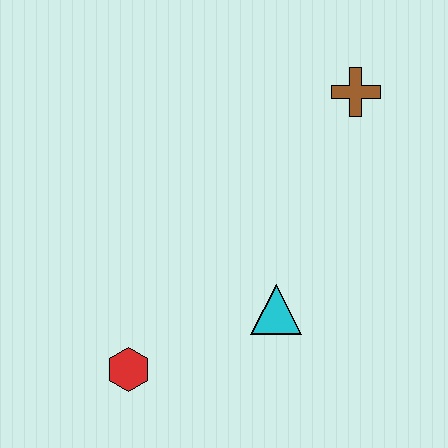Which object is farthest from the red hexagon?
The brown cross is farthest from the red hexagon.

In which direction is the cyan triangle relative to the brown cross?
The cyan triangle is below the brown cross.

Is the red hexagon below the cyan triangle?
Yes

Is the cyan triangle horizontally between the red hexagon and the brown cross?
Yes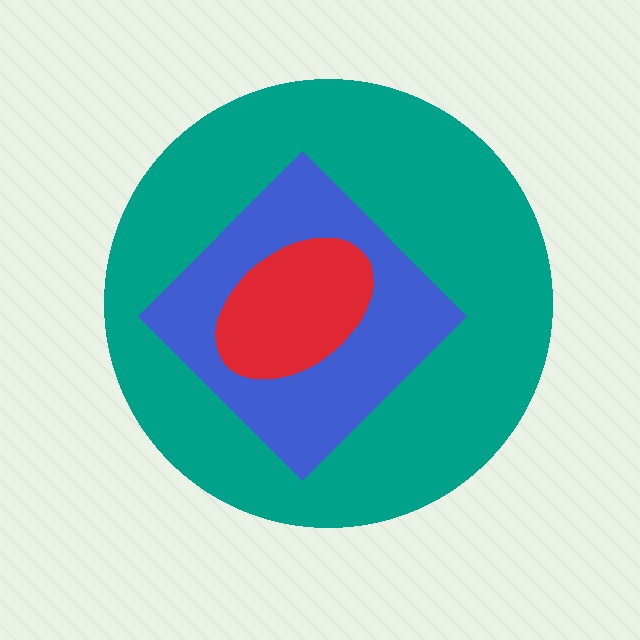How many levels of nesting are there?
3.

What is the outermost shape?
The teal circle.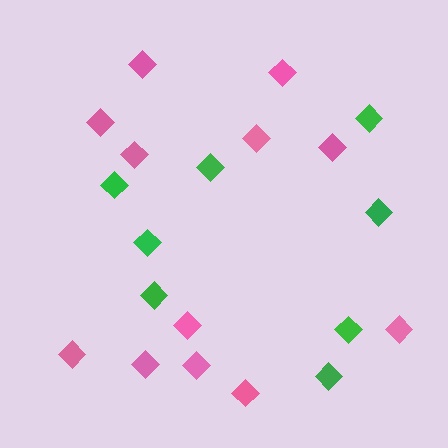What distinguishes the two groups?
There are 2 groups: one group of pink diamonds (12) and one group of green diamonds (8).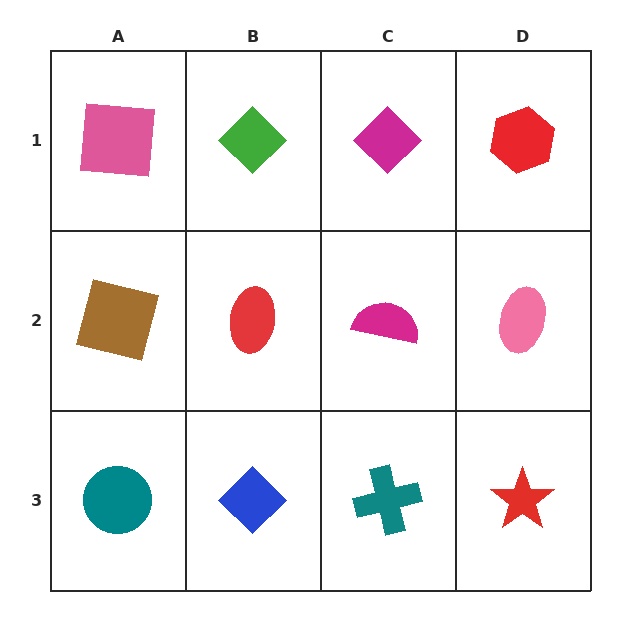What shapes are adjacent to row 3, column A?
A brown square (row 2, column A), a blue diamond (row 3, column B).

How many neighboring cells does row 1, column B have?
3.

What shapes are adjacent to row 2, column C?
A magenta diamond (row 1, column C), a teal cross (row 3, column C), a red ellipse (row 2, column B), a pink ellipse (row 2, column D).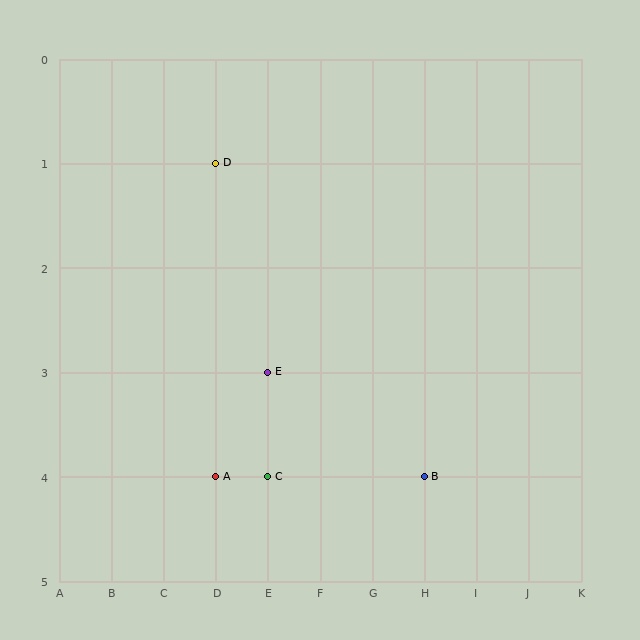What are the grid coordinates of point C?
Point C is at grid coordinates (E, 4).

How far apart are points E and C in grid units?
Points E and C are 1 row apart.